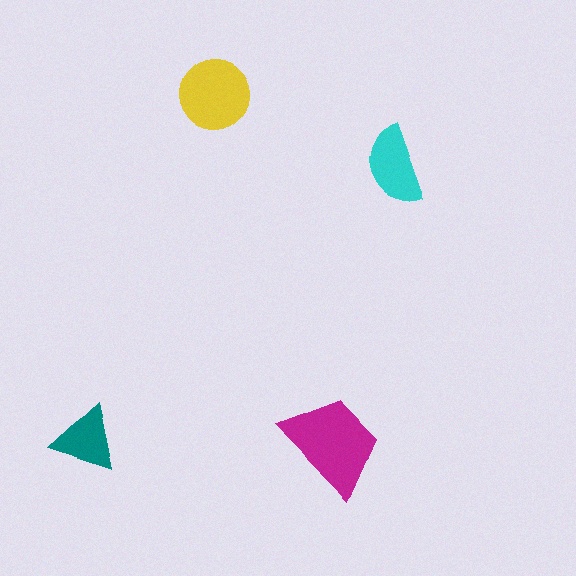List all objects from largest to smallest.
The magenta trapezoid, the yellow circle, the cyan semicircle, the teal triangle.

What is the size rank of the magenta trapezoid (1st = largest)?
1st.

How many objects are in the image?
There are 4 objects in the image.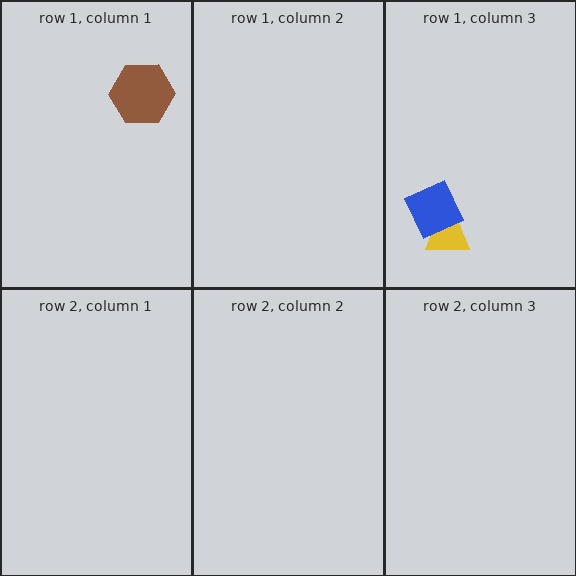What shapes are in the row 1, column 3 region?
The yellow trapezoid, the blue diamond.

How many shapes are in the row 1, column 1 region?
1.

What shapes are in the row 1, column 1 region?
The brown hexagon.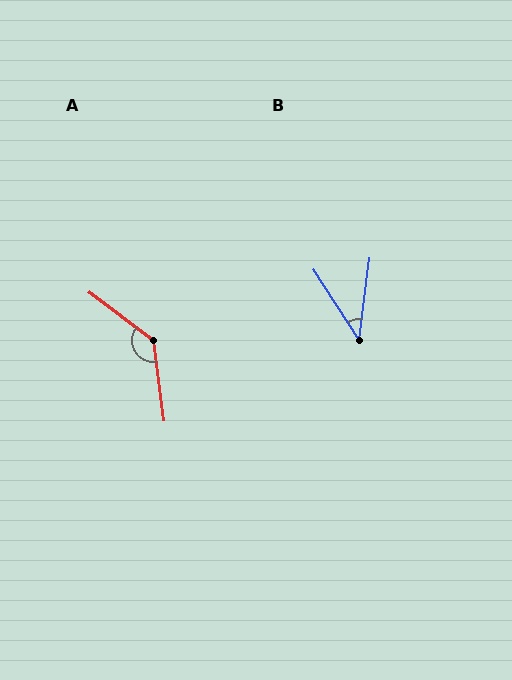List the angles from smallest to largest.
B (40°), A (135°).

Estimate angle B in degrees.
Approximately 40 degrees.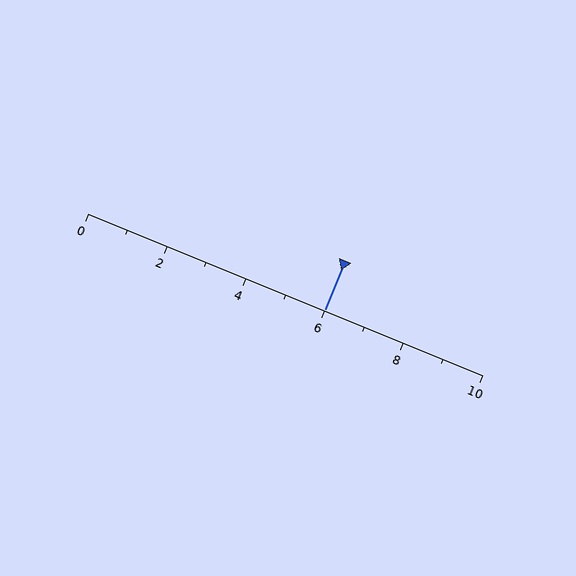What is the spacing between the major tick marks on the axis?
The major ticks are spaced 2 apart.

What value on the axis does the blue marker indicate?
The marker indicates approximately 6.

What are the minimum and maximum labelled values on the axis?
The axis runs from 0 to 10.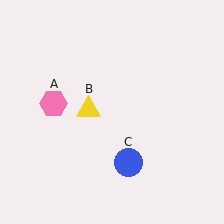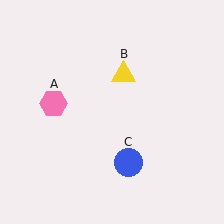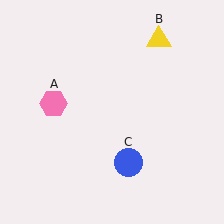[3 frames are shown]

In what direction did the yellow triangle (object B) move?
The yellow triangle (object B) moved up and to the right.